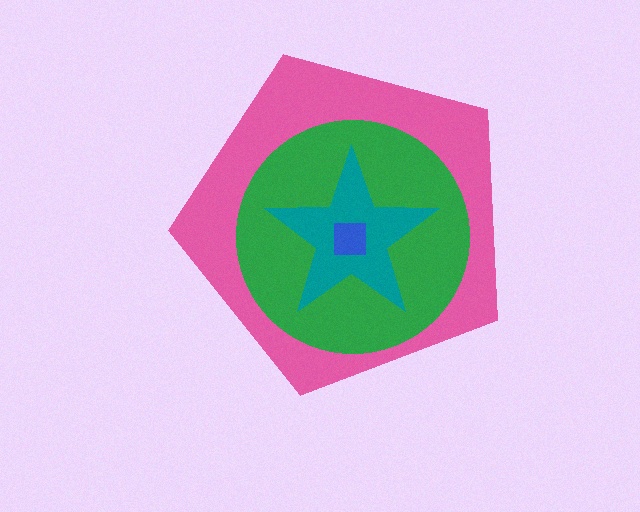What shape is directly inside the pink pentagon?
The green circle.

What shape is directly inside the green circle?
The teal star.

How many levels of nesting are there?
4.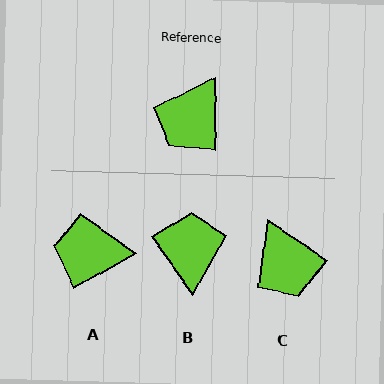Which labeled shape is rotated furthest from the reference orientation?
B, about 145 degrees away.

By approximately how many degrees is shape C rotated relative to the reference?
Approximately 56 degrees counter-clockwise.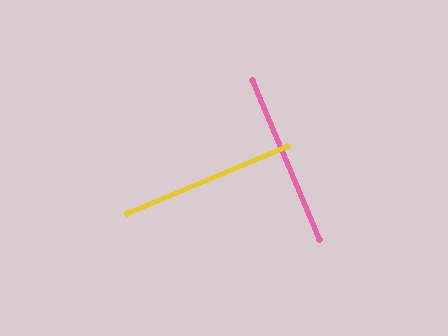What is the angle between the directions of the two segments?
Approximately 90 degrees.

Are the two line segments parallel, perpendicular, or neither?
Perpendicular — they meet at approximately 90°.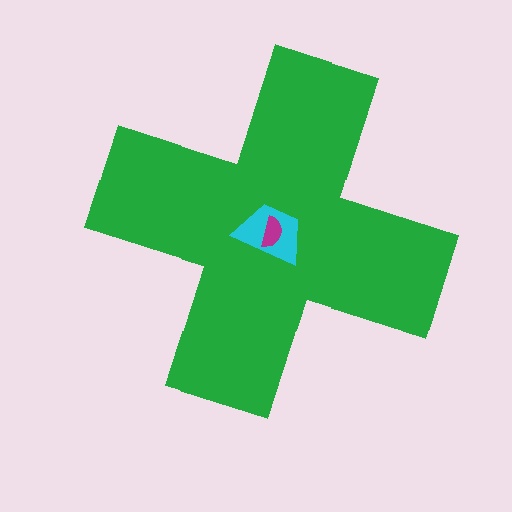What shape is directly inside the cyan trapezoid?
The magenta semicircle.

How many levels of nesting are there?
3.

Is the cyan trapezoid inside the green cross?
Yes.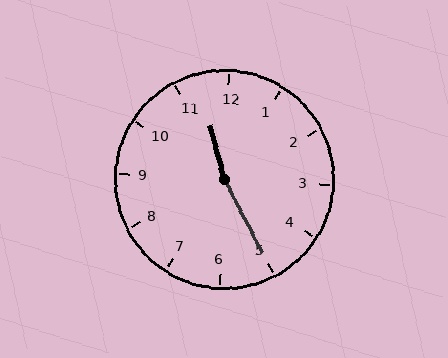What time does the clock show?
11:25.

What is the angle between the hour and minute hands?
Approximately 168 degrees.